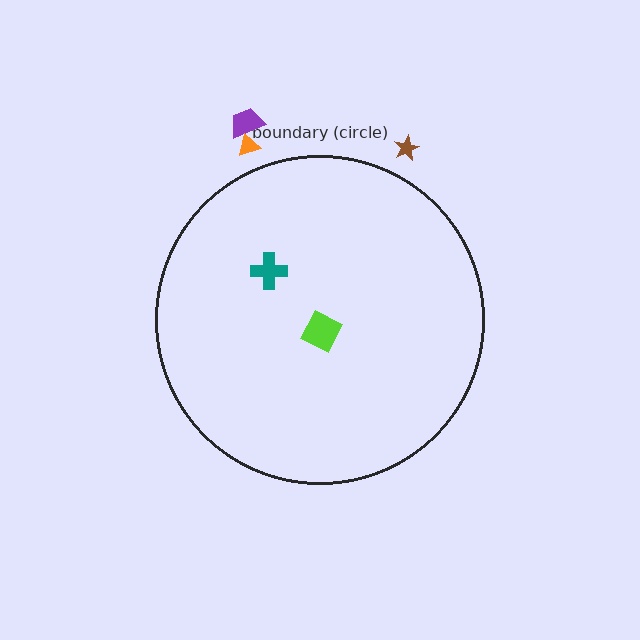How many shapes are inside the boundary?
2 inside, 3 outside.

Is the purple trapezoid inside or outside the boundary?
Outside.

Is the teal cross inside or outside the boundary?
Inside.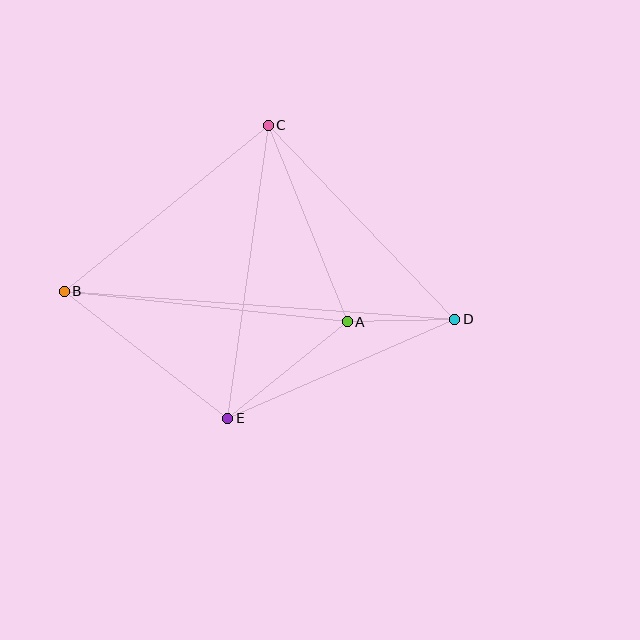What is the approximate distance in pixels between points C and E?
The distance between C and E is approximately 296 pixels.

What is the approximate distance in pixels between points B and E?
The distance between B and E is approximately 207 pixels.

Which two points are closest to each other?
Points A and D are closest to each other.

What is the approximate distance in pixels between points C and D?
The distance between C and D is approximately 269 pixels.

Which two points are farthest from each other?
Points B and D are farthest from each other.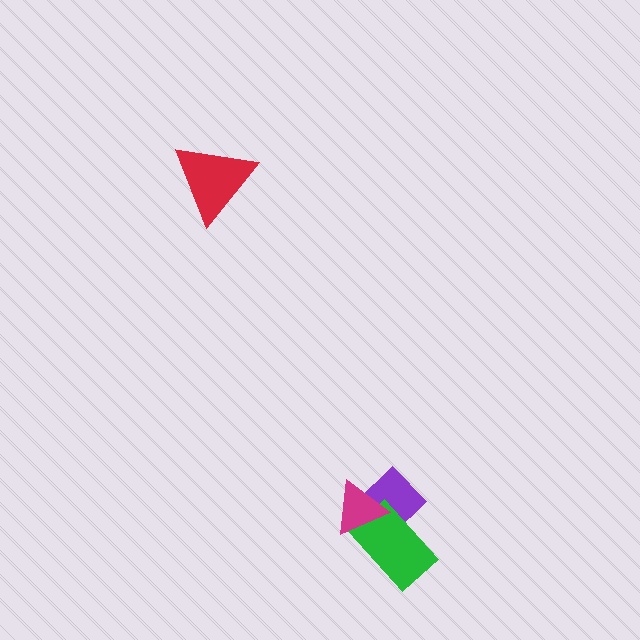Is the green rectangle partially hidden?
Yes, it is partially covered by another shape.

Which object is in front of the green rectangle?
The magenta triangle is in front of the green rectangle.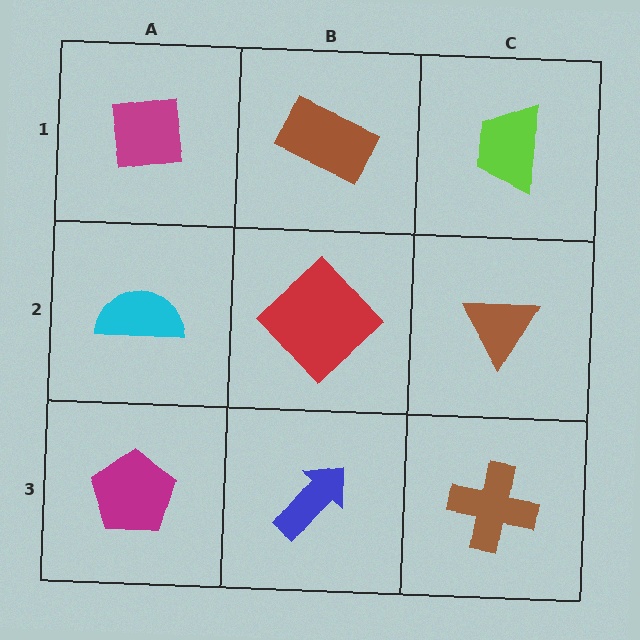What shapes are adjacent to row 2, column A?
A magenta square (row 1, column A), a magenta pentagon (row 3, column A), a red diamond (row 2, column B).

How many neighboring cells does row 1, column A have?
2.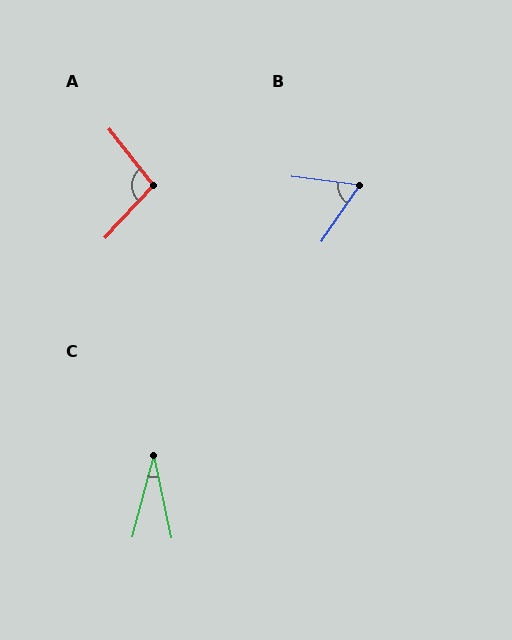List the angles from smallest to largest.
C (27°), B (62°), A (99°).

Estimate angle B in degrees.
Approximately 62 degrees.